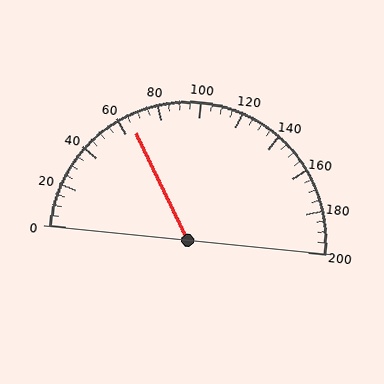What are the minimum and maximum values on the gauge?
The gauge ranges from 0 to 200.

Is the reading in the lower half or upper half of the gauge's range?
The reading is in the lower half of the range (0 to 200).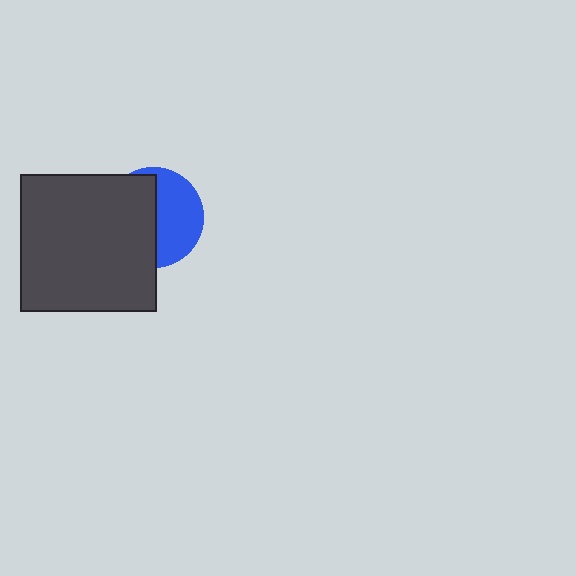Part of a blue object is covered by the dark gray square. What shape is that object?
It is a circle.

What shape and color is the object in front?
The object in front is a dark gray square.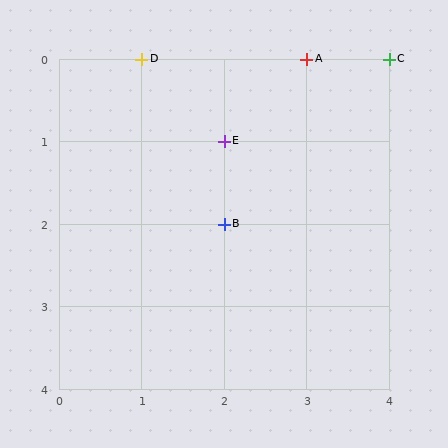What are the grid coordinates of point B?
Point B is at grid coordinates (2, 2).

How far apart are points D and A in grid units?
Points D and A are 2 columns apart.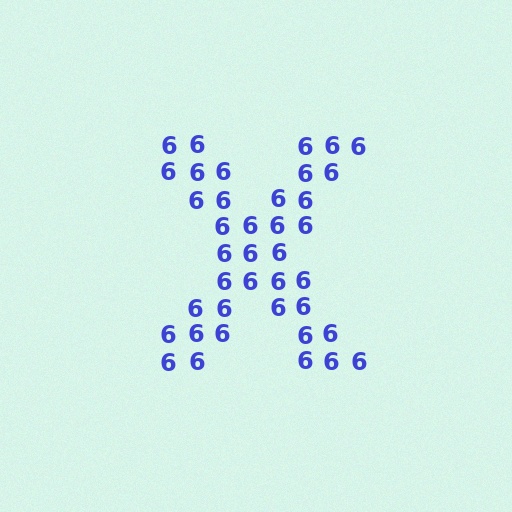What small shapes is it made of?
It is made of small digit 6's.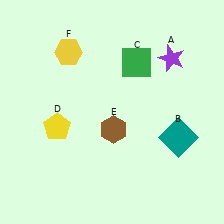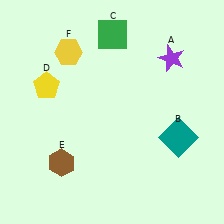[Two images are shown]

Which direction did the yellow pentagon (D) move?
The yellow pentagon (D) moved up.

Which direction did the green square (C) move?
The green square (C) moved up.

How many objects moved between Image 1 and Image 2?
3 objects moved between the two images.